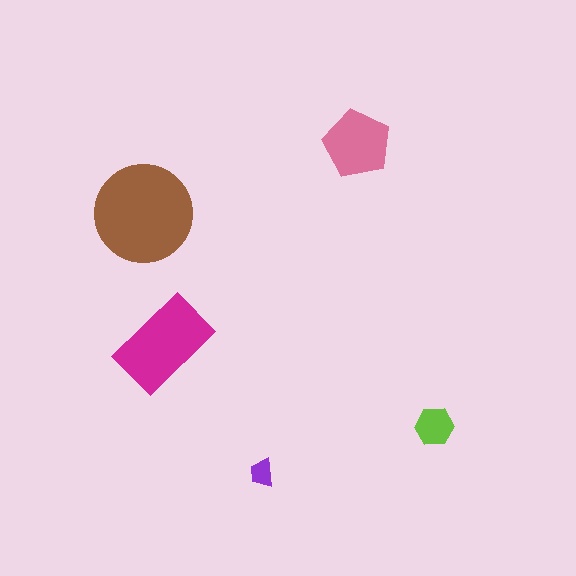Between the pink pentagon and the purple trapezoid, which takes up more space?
The pink pentagon.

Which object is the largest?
The brown circle.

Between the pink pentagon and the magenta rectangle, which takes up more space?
The magenta rectangle.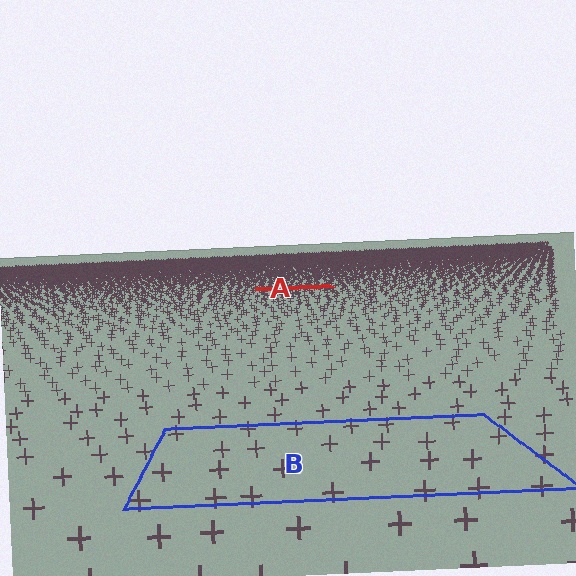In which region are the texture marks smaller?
The texture marks are smaller in region A, because it is farther away.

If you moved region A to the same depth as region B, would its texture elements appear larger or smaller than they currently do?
They would appear larger. At a closer depth, the same texture elements are projected at a bigger on-screen size.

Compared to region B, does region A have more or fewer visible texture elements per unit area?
Region A has more texture elements per unit area — they are packed more densely because it is farther away.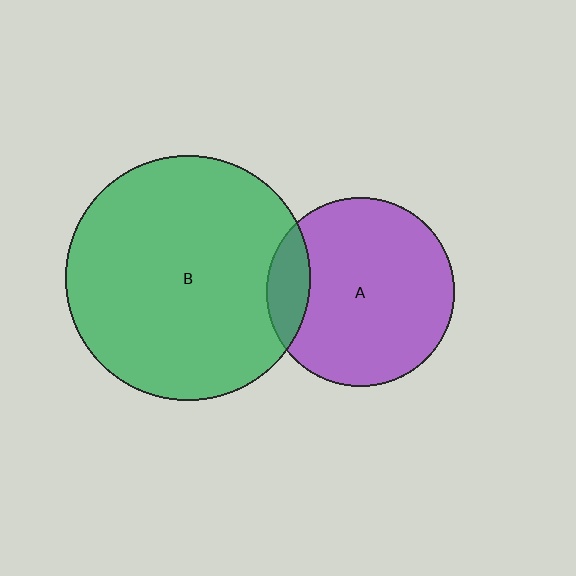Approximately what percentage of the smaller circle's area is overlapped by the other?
Approximately 15%.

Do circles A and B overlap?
Yes.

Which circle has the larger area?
Circle B (green).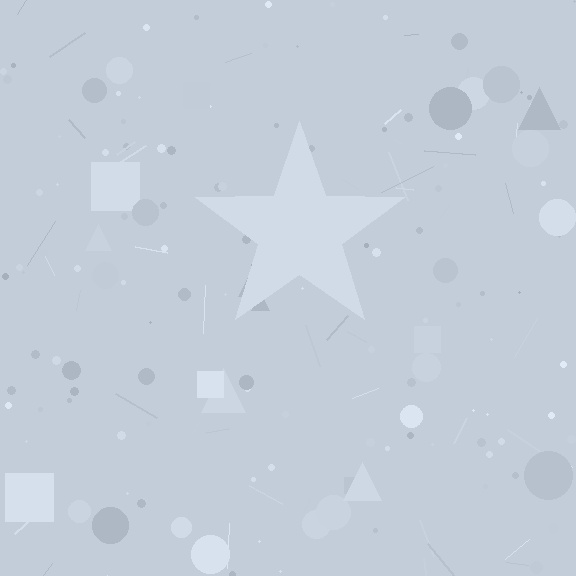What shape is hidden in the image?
A star is hidden in the image.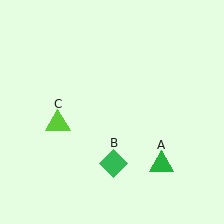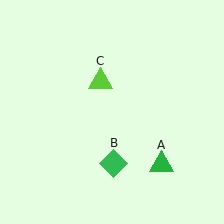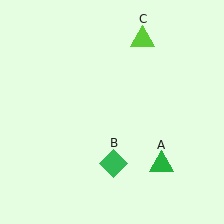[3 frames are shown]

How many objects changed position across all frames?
1 object changed position: lime triangle (object C).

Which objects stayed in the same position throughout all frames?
Green triangle (object A) and green diamond (object B) remained stationary.